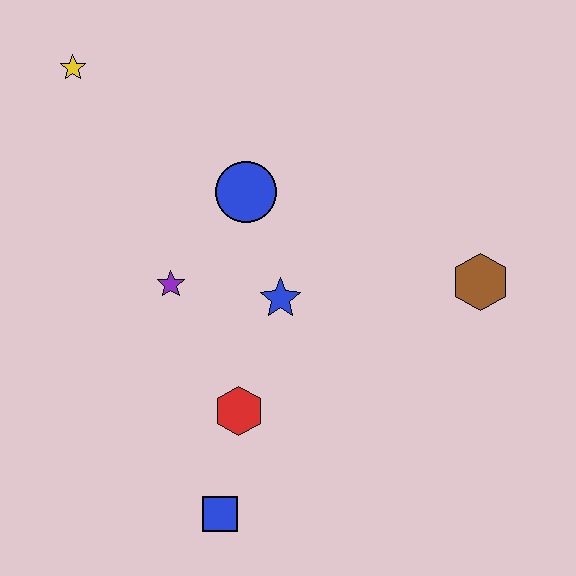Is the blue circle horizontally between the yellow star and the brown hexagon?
Yes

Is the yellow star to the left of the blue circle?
Yes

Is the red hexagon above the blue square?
Yes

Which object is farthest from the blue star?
The yellow star is farthest from the blue star.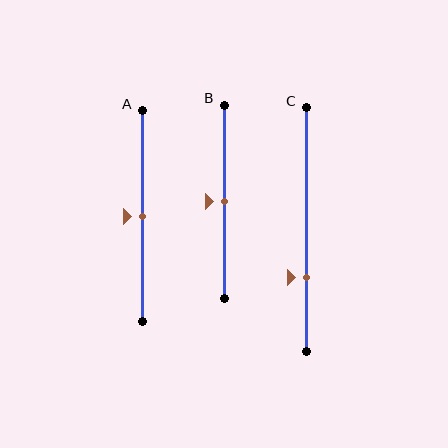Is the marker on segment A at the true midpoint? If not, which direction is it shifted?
Yes, the marker on segment A is at the true midpoint.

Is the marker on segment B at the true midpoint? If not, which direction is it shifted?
Yes, the marker on segment B is at the true midpoint.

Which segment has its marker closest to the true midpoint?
Segment A has its marker closest to the true midpoint.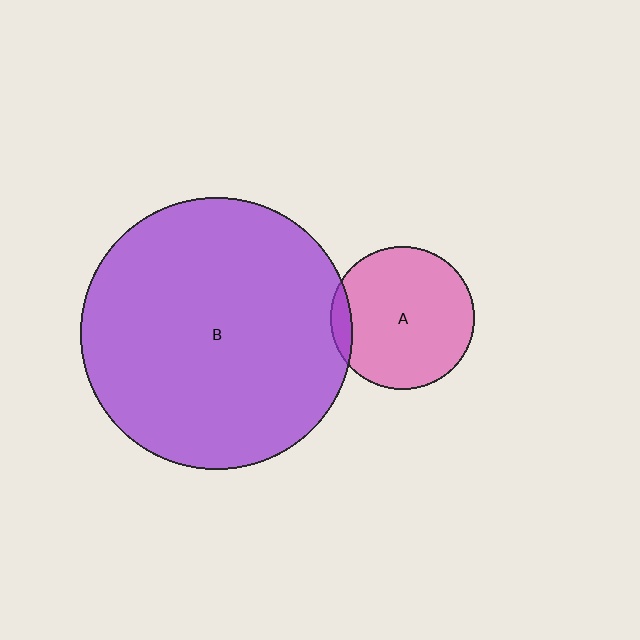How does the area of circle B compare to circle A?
Approximately 3.6 times.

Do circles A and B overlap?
Yes.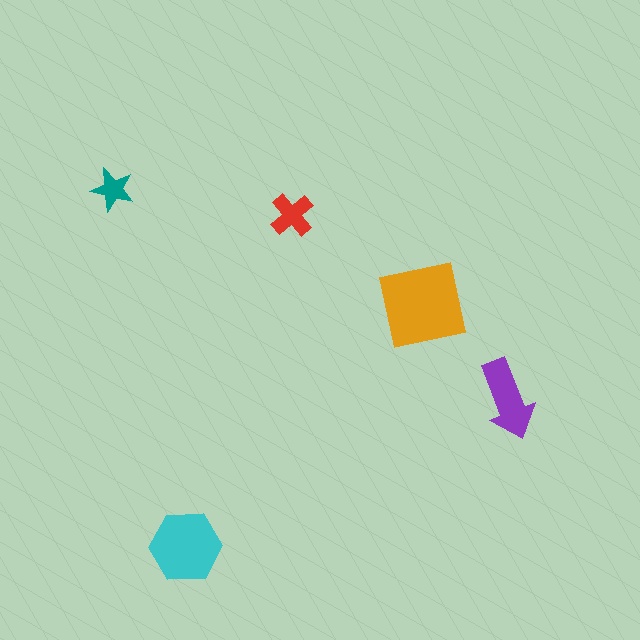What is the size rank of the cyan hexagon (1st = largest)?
2nd.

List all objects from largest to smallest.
The orange square, the cyan hexagon, the purple arrow, the red cross, the teal star.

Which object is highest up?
The teal star is topmost.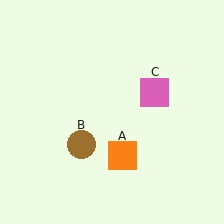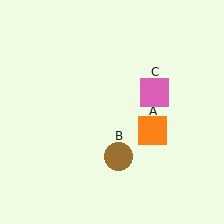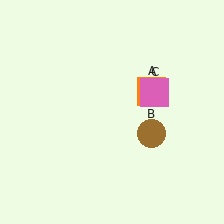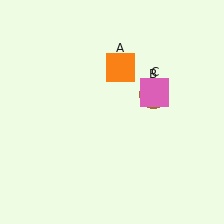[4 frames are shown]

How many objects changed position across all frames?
2 objects changed position: orange square (object A), brown circle (object B).